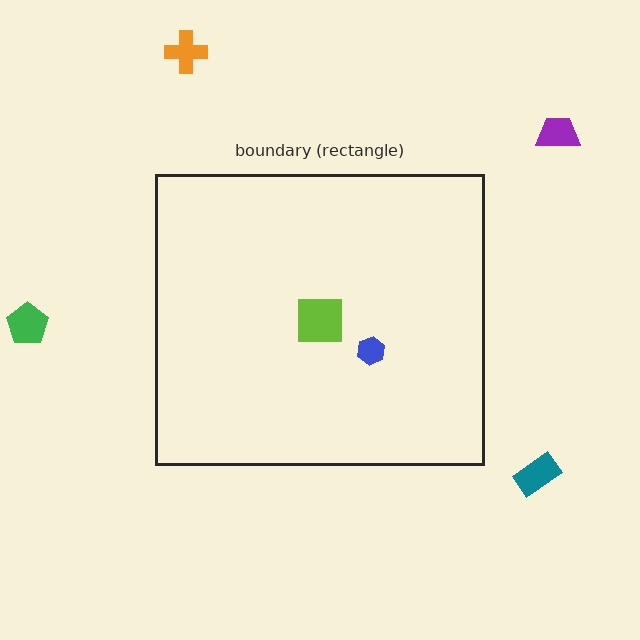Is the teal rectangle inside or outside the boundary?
Outside.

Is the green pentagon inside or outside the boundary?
Outside.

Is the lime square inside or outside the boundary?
Inside.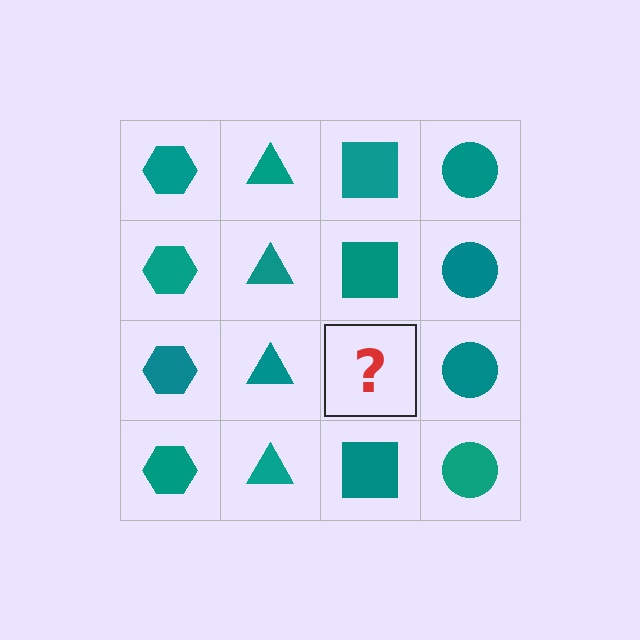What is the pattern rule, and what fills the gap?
The rule is that each column has a consistent shape. The gap should be filled with a teal square.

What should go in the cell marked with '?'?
The missing cell should contain a teal square.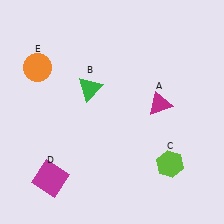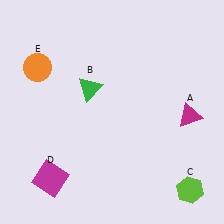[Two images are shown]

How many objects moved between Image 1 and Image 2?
2 objects moved between the two images.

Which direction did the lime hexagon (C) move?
The lime hexagon (C) moved down.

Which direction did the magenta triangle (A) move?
The magenta triangle (A) moved right.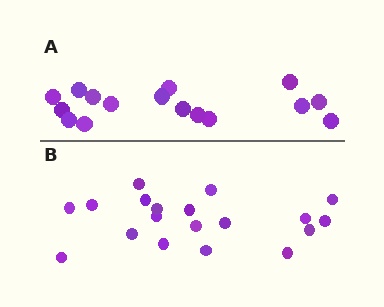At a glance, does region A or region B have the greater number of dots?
Region B (the bottom region) has more dots.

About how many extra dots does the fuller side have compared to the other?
Region B has just a few more — roughly 2 or 3 more dots than region A.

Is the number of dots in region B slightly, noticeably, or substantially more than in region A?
Region B has only slightly more — the two regions are fairly close. The ratio is roughly 1.2 to 1.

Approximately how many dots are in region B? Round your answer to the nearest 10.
About 20 dots. (The exact count is 19, which rounds to 20.)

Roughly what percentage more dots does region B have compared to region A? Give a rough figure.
About 20% more.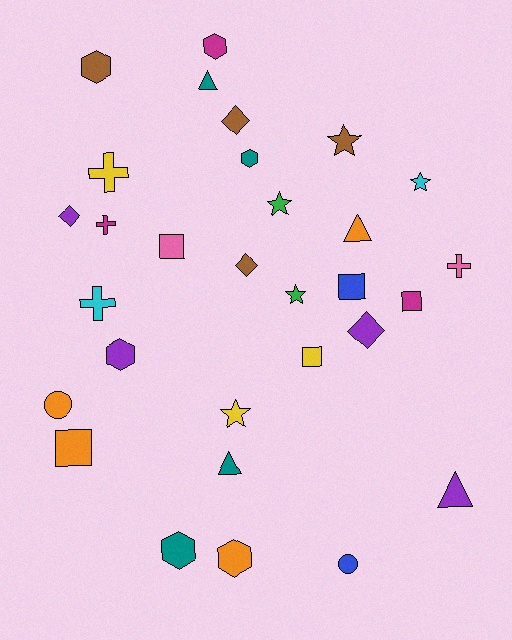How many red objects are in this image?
There are no red objects.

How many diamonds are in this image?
There are 4 diamonds.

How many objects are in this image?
There are 30 objects.